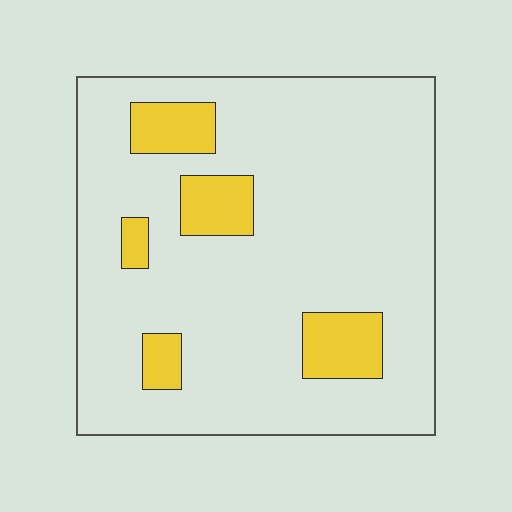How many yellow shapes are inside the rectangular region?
5.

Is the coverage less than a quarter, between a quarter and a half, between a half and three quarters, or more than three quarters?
Less than a quarter.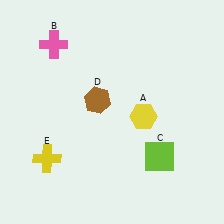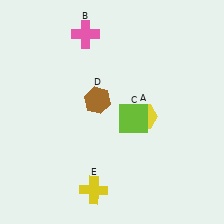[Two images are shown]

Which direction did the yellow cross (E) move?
The yellow cross (E) moved right.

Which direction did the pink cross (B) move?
The pink cross (B) moved right.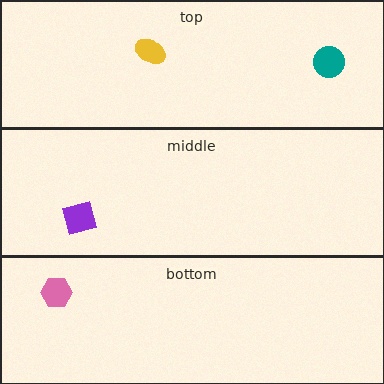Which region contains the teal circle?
The top region.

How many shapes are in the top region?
2.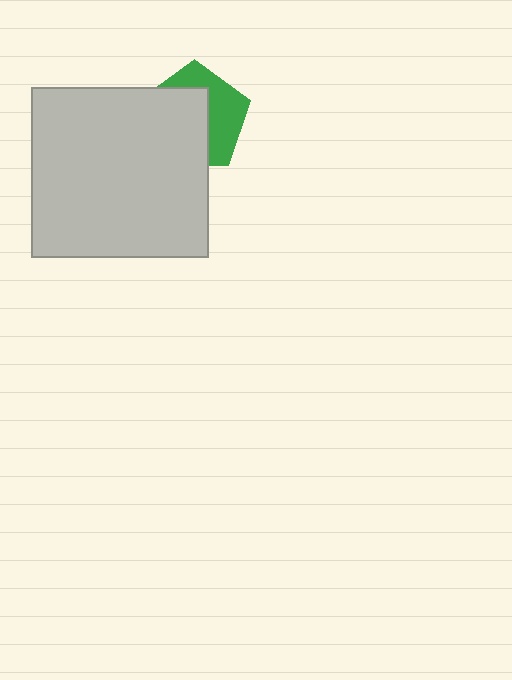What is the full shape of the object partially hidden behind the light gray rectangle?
The partially hidden object is a green pentagon.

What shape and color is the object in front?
The object in front is a light gray rectangle.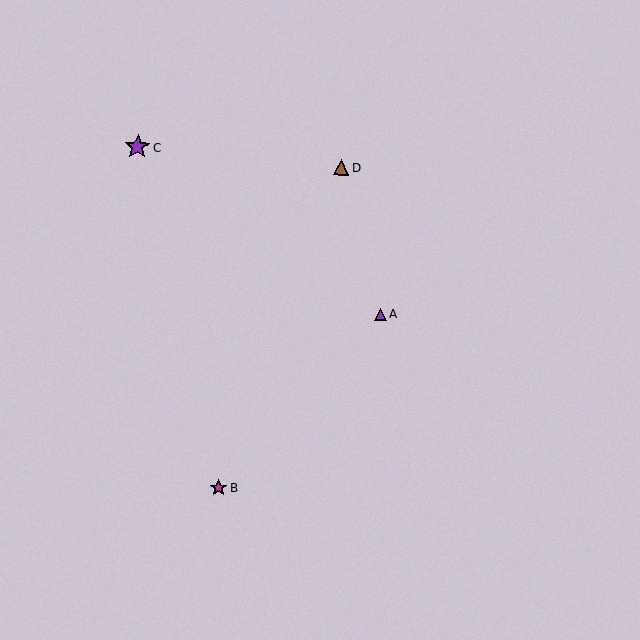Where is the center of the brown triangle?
The center of the brown triangle is at (341, 167).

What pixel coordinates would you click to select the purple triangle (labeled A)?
Click at (381, 314) to select the purple triangle A.